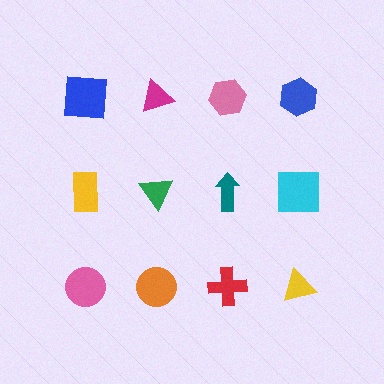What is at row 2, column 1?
A yellow rectangle.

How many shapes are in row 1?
4 shapes.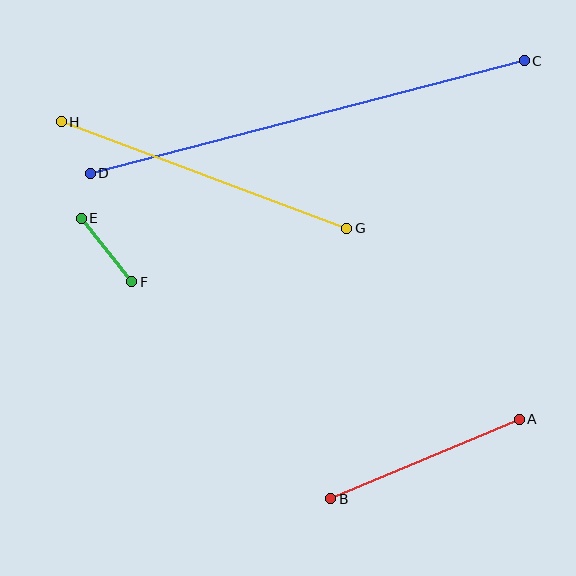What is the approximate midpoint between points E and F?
The midpoint is at approximately (106, 250) pixels.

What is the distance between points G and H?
The distance is approximately 305 pixels.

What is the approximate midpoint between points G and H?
The midpoint is at approximately (204, 175) pixels.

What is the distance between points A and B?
The distance is approximately 205 pixels.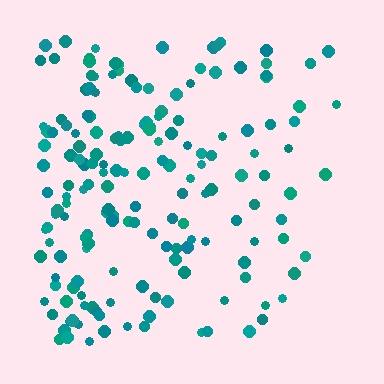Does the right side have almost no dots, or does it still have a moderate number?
Still a moderate number, just noticeably fewer than the left.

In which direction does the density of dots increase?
From right to left, with the left side densest.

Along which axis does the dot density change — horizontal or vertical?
Horizontal.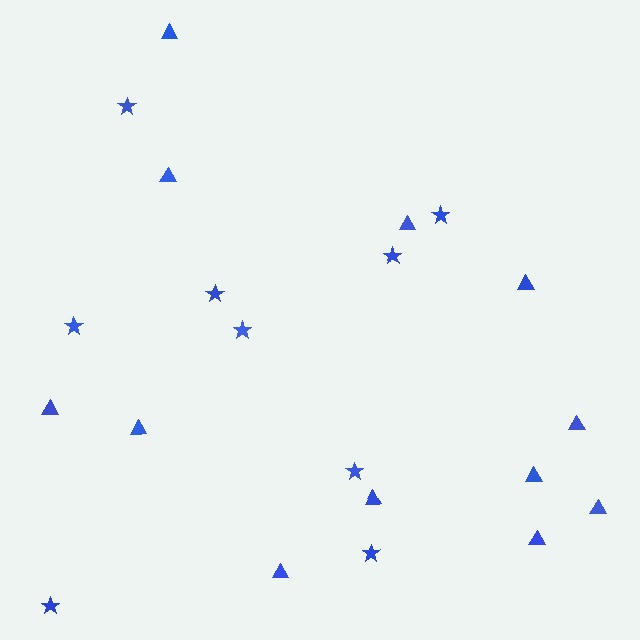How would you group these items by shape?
There are 2 groups: one group of stars (9) and one group of triangles (12).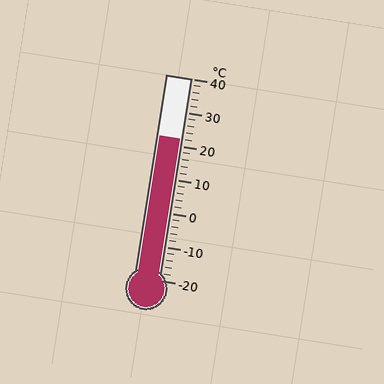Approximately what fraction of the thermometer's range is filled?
The thermometer is filled to approximately 70% of its range.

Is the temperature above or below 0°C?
The temperature is above 0°C.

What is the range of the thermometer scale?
The thermometer scale ranges from -20°C to 40°C.